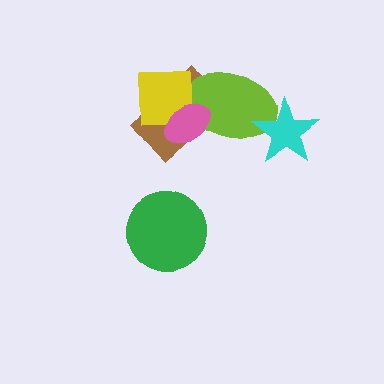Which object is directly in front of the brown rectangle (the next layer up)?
The lime ellipse is directly in front of the brown rectangle.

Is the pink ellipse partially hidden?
No, no other shape covers it.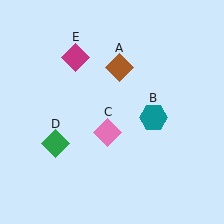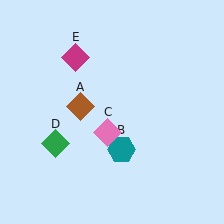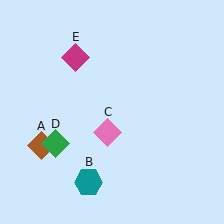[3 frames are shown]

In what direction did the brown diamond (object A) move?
The brown diamond (object A) moved down and to the left.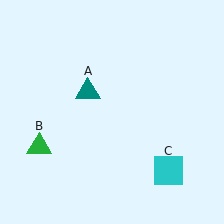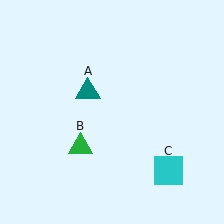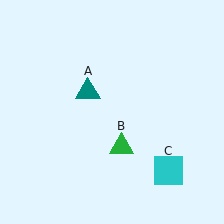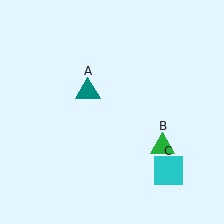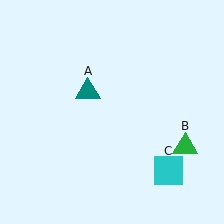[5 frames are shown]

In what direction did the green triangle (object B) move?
The green triangle (object B) moved right.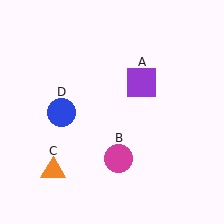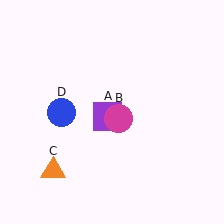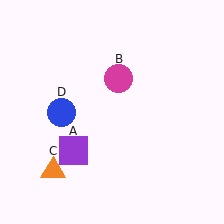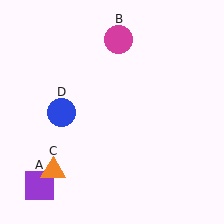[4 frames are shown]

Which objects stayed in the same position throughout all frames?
Orange triangle (object C) and blue circle (object D) remained stationary.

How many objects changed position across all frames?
2 objects changed position: purple square (object A), magenta circle (object B).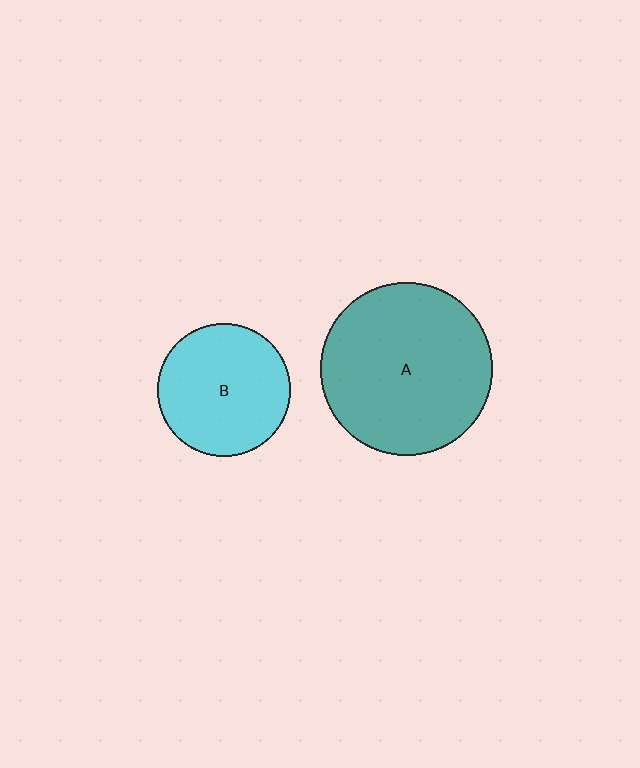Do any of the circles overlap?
No, none of the circles overlap.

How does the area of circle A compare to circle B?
Approximately 1.7 times.